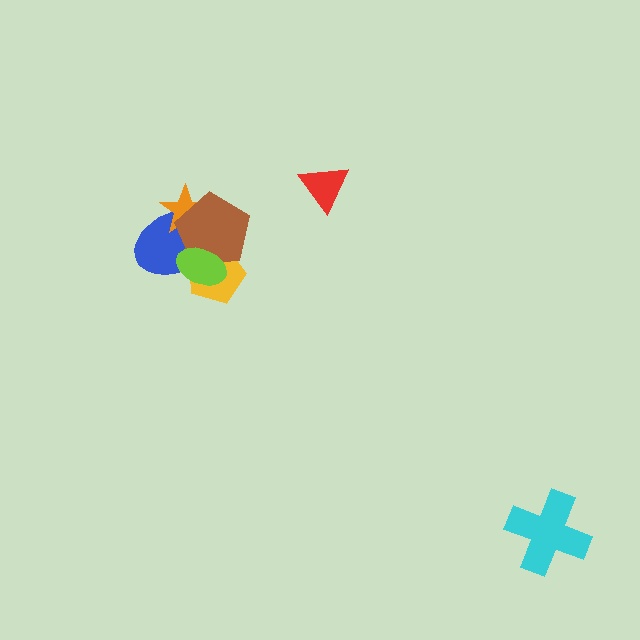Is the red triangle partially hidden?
No, no other shape covers it.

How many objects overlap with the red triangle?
0 objects overlap with the red triangle.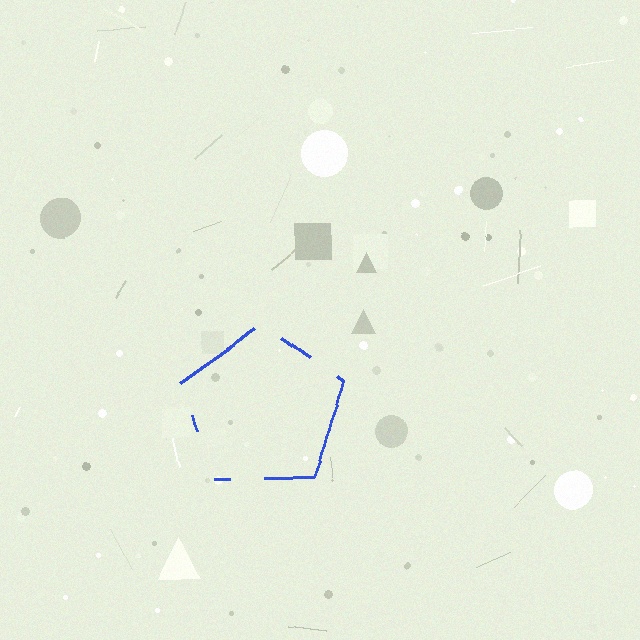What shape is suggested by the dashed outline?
The dashed outline suggests a pentagon.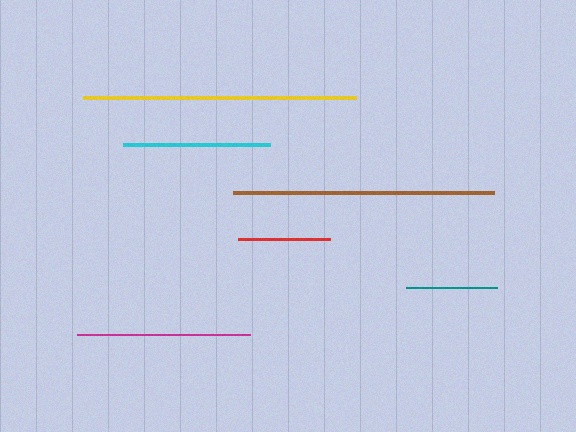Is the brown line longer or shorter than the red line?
The brown line is longer than the red line.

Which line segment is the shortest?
The teal line is the shortest at approximately 91 pixels.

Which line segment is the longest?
The yellow line is the longest at approximately 273 pixels.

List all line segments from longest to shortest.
From longest to shortest: yellow, brown, magenta, cyan, red, teal.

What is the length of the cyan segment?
The cyan segment is approximately 147 pixels long.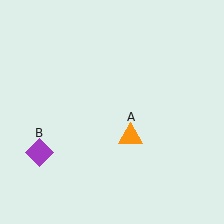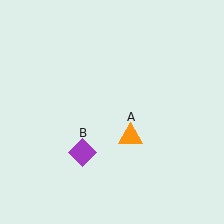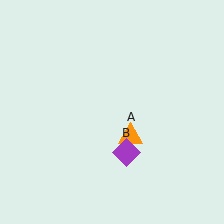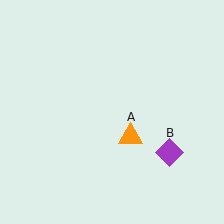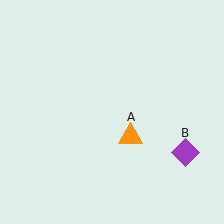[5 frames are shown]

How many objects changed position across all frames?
1 object changed position: purple diamond (object B).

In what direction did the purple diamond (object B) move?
The purple diamond (object B) moved right.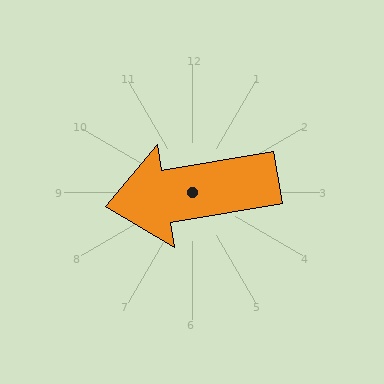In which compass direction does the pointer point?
West.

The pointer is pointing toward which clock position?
Roughly 9 o'clock.